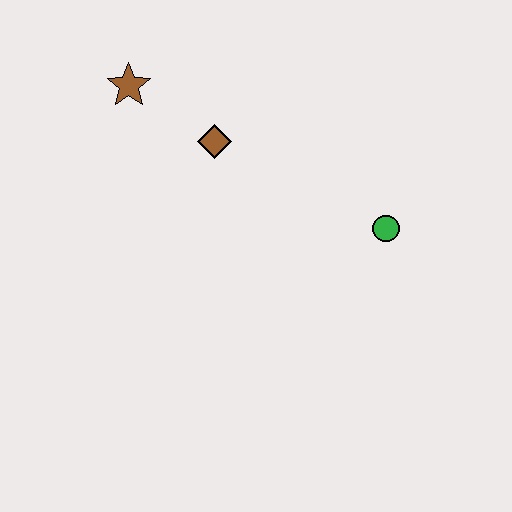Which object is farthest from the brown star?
The green circle is farthest from the brown star.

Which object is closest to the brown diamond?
The brown star is closest to the brown diamond.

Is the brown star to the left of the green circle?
Yes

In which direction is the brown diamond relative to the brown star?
The brown diamond is to the right of the brown star.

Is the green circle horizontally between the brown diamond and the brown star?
No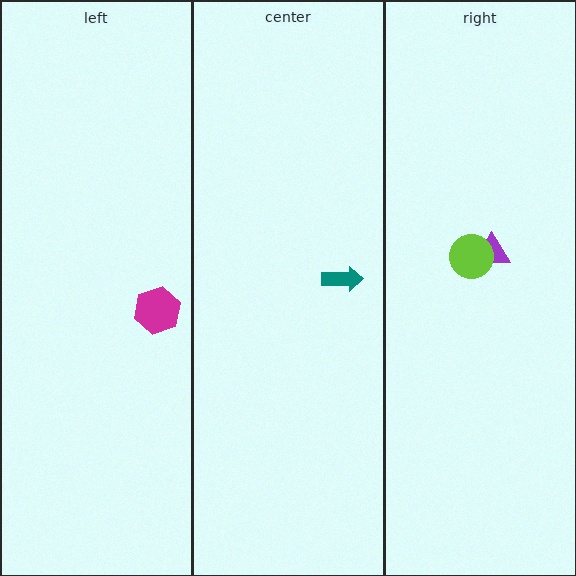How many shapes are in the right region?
2.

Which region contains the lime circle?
The right region.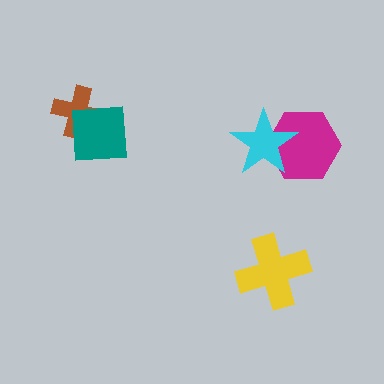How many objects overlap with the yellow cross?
0 objects overlap with the yellow cross.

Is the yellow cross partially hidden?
No, no other shape covers it.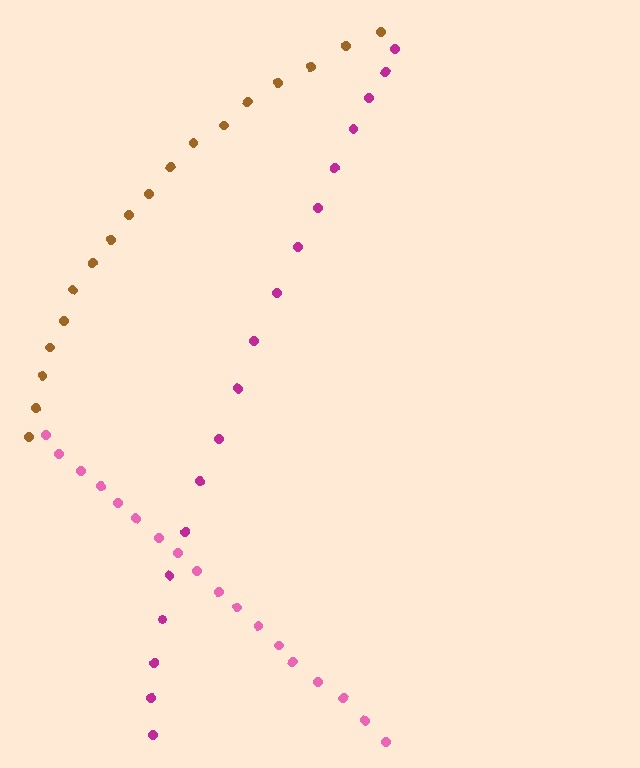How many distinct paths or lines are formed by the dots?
There are 3 distinct paths.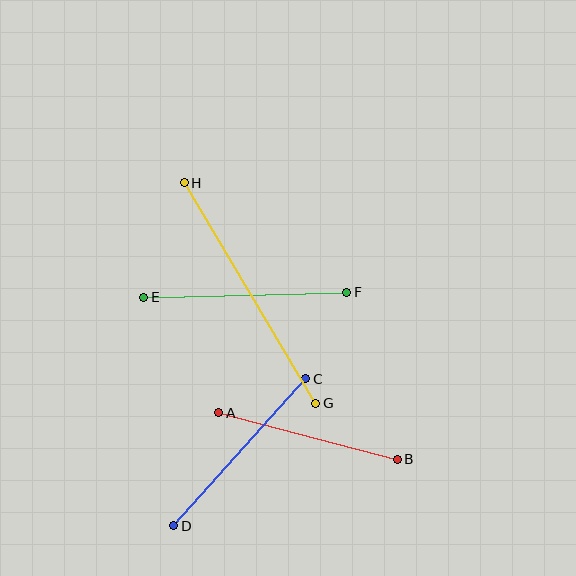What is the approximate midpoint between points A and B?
The midpoint is at approximately (308, 436) pixels.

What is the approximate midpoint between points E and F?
The midpoint is at approximately (245, 295) pixels.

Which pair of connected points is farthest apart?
Points G and H are farthest apart.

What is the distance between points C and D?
The distance is approximately 197 pixels.